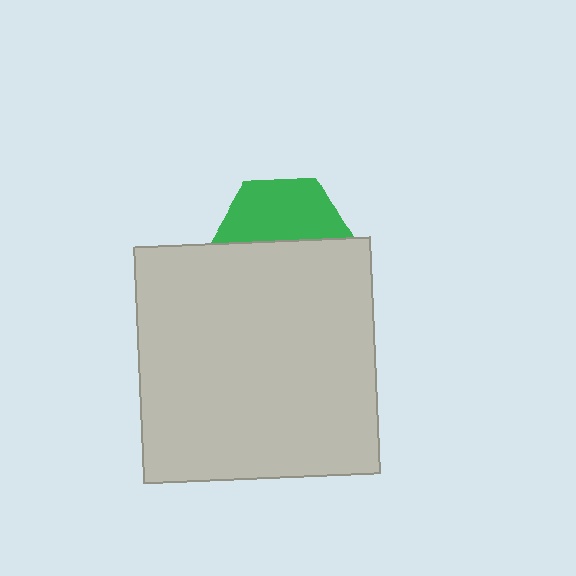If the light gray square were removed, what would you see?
You would see the complete green hexagon.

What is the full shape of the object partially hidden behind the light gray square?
The partially hidden object is a green hexagon.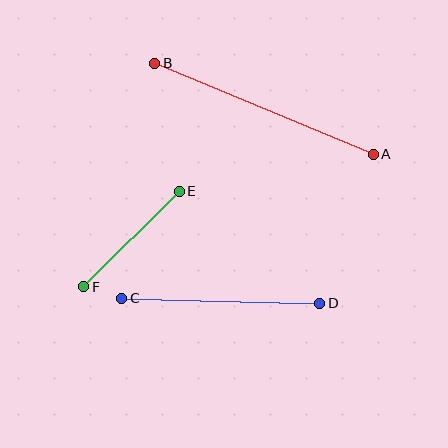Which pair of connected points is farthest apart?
Points A and B are farthest apart.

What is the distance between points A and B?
The distance is approximately 237 pixels.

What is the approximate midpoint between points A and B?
The midpoint is at approximately (264, 109) pixels.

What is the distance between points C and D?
The distance is approximately 198 pixels.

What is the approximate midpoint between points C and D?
The midpoint is at approximately (221, 301) pixels.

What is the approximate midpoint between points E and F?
The midpoint is at approximately (132, 239) pixels.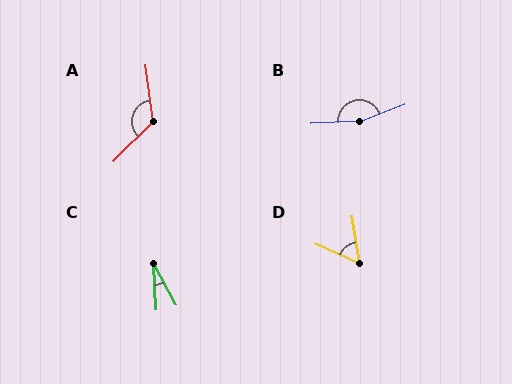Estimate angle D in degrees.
Approximately 57 degrees.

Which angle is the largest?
B, at approximately 162 degrees.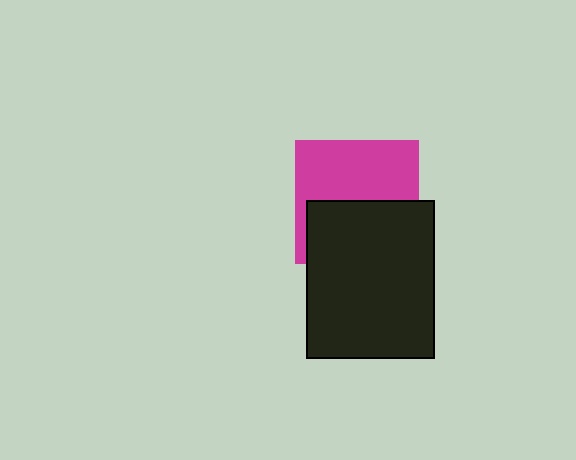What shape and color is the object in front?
The object in front is a black rectangle.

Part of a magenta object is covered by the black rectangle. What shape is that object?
It is a square.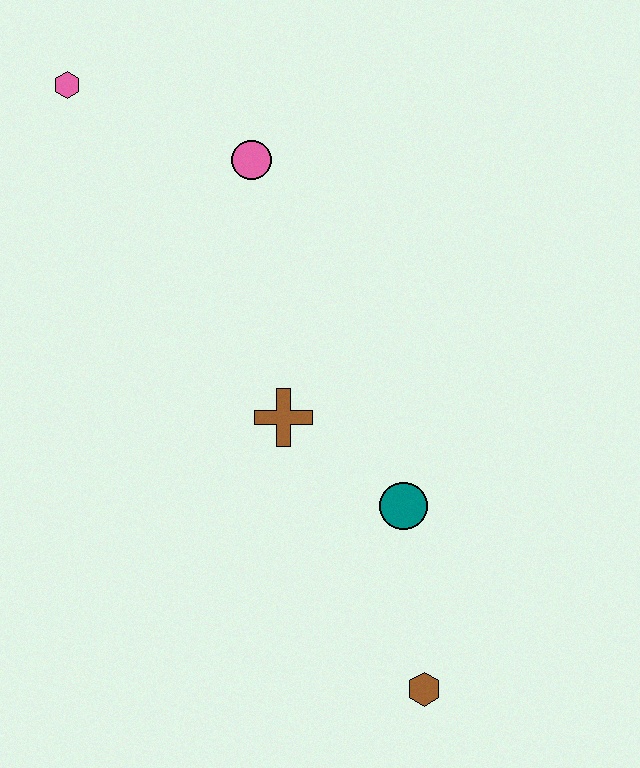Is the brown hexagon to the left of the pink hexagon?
No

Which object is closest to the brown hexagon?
The teal circle is closest to the brown hexagon.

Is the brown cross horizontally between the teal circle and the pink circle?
Yes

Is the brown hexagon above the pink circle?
No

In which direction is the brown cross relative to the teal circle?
The brown cross is to the left of the teal circle.